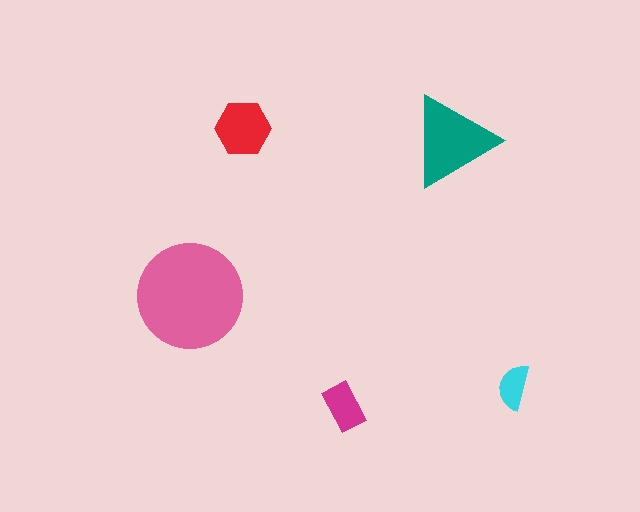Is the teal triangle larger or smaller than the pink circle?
Smaller.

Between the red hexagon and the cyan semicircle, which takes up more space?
The red hexagon.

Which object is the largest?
The pink circle.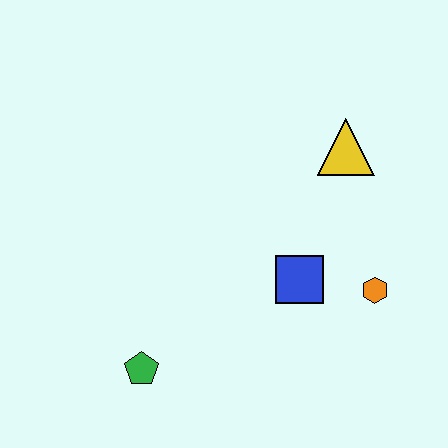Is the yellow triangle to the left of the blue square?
No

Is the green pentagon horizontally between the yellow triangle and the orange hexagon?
No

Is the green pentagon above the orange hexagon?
No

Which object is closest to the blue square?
The orange hexagon is closest to the blue square.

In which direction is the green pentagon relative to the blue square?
The green pentagon is to the left of the blue square.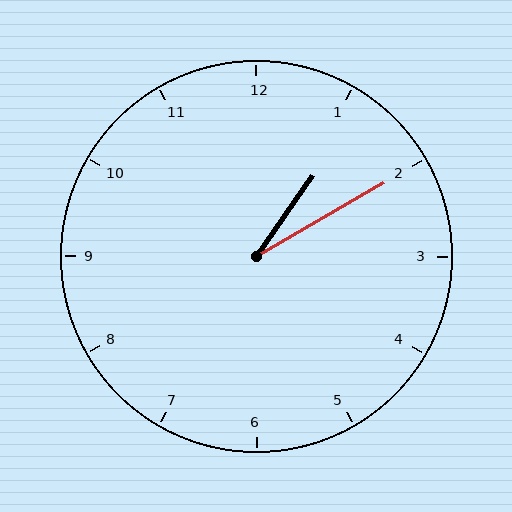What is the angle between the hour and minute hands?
Approximately 25 degrees.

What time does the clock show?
1:10.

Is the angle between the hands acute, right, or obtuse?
It is acute.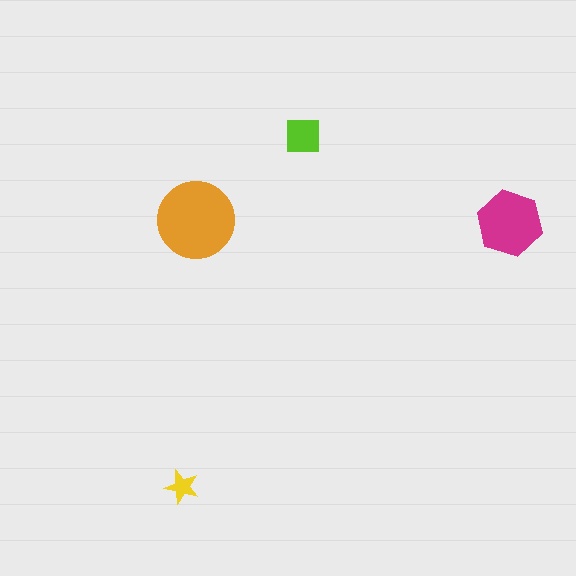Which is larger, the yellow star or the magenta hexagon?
The magenta hexagon.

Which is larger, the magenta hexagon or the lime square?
The magenta hexagon.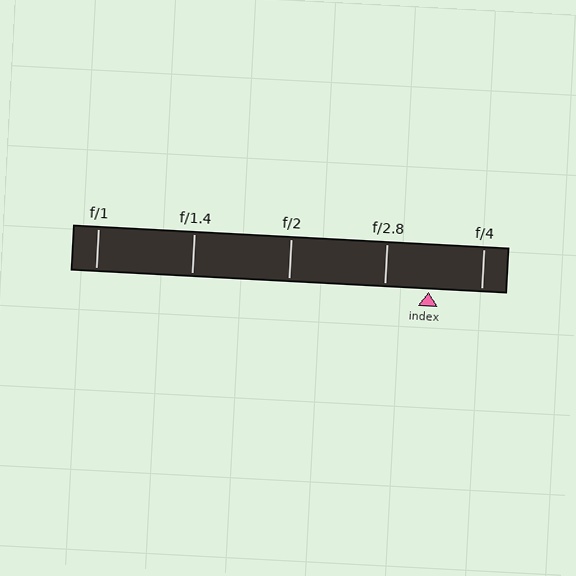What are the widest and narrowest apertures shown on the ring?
The widest aperture shown is f/1 and the narrowest is f/4.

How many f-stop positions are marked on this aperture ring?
There are 5 f-stop positions marked.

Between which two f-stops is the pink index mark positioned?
The index mark is between f/2.8 and f/4.